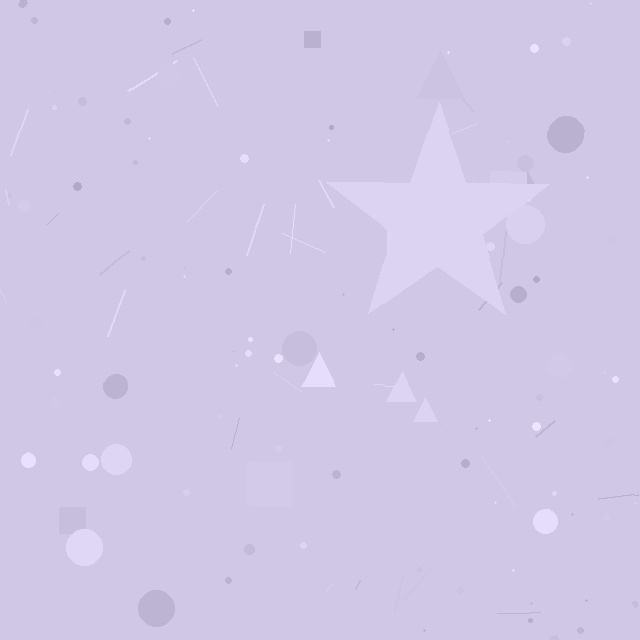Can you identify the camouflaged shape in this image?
The camouflaged shape is a star.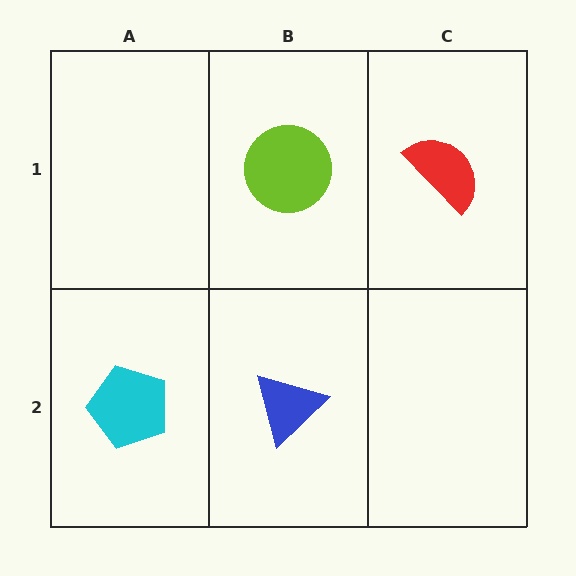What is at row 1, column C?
A red semicircle.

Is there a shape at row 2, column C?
No, that cell is empty.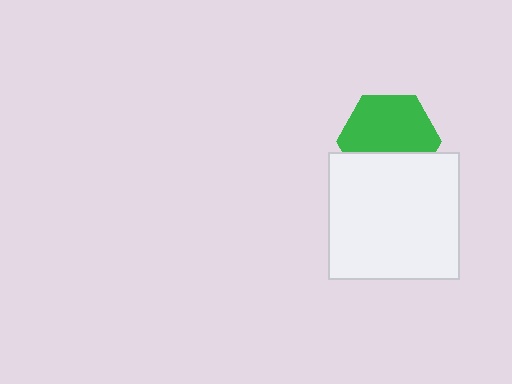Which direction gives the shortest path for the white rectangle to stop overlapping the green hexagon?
Moving down gives the shortest separation.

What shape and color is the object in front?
The object in front is a white rectangle.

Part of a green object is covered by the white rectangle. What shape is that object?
It is a hexagon.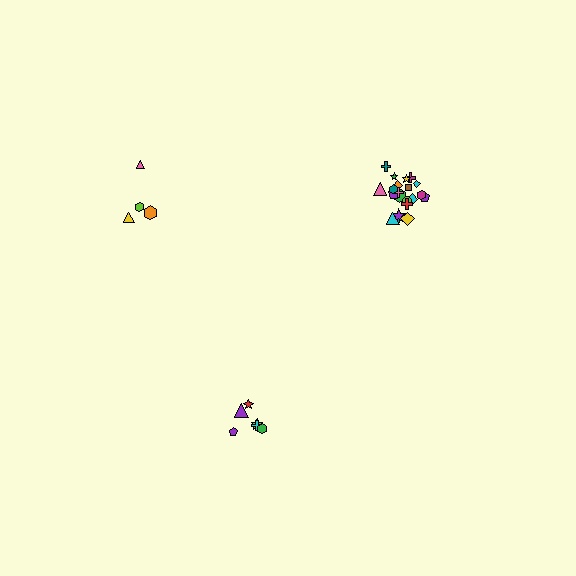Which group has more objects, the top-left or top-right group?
The top-right group.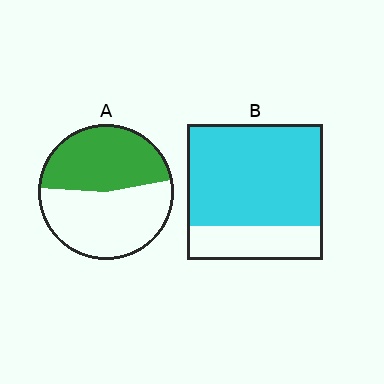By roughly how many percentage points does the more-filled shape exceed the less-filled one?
By roughly 30 percentage points (B over A).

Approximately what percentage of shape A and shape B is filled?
A is approximately 45% and B is approximately 75%.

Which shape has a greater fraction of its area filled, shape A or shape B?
Shape B.